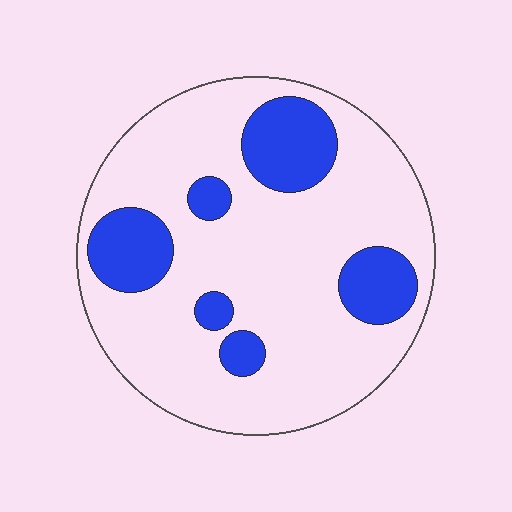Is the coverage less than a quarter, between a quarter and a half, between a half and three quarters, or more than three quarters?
Less than a quarter.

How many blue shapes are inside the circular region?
6.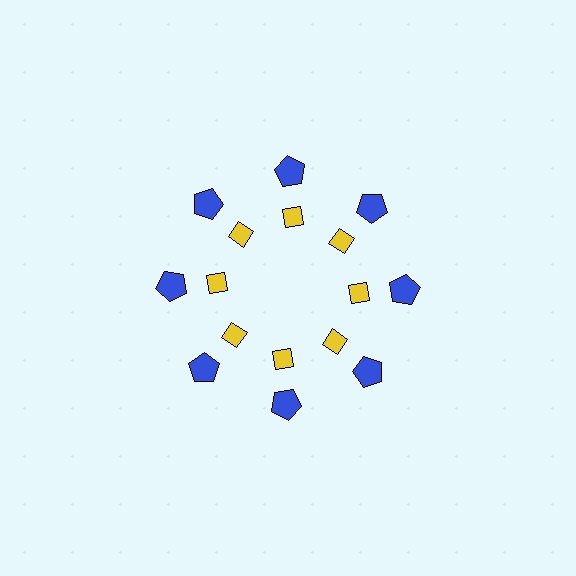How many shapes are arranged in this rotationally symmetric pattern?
There are 16 shapes, arranged in 8 groups of 2.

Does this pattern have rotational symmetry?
Yes, this pattern has 8-fold rotational symmetry. It looks the same after rotating 45 degrees around the center.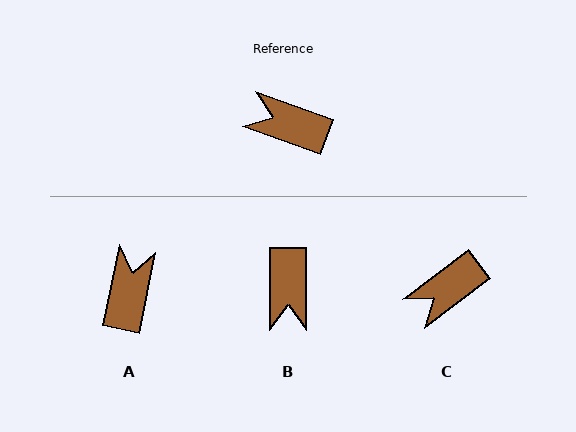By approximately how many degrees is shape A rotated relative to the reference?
Approximately 82 degrees clockwise.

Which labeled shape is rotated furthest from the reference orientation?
B, about 110 degrees away.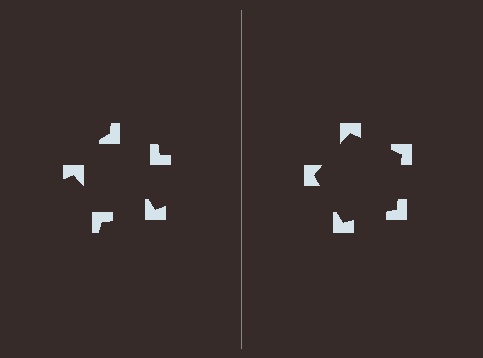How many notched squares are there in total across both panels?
10 — 5 on each side.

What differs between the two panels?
The notched squares are positioned identically on both sides; only the wedge orientations differ. On the right they align to a pentagon; on the left they are misaligned.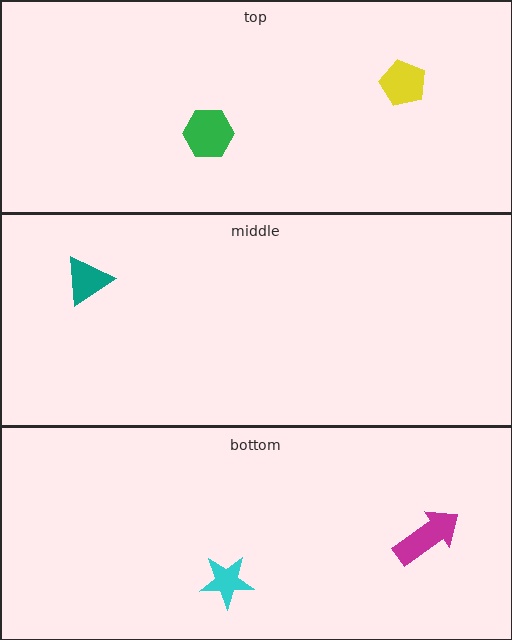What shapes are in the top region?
The green hexagon, the yellow pentagon.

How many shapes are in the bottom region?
2.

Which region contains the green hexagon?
The top region.